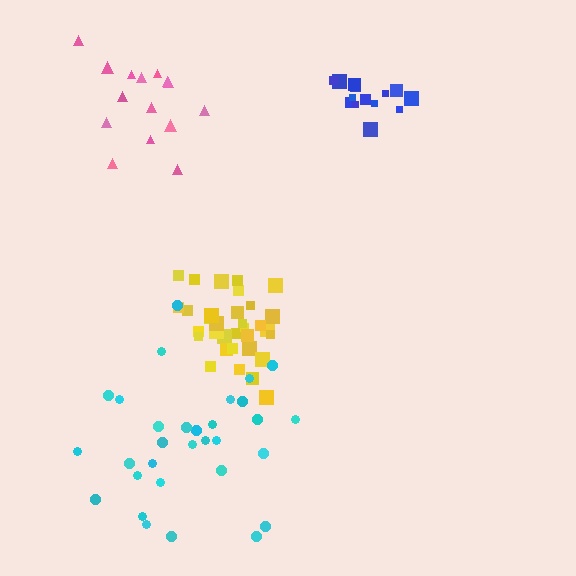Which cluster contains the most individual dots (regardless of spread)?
Yellow (33).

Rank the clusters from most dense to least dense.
yellow, blue, cyan, pink.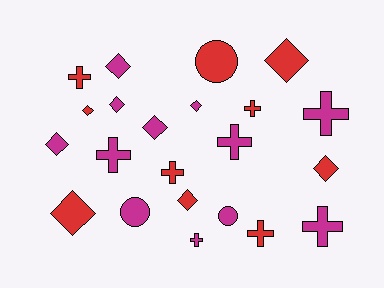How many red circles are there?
There is 1 red circle.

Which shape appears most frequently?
Diamond, with 10 objects.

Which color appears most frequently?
Magenta, with 12 objects.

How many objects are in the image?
There are 22 objects.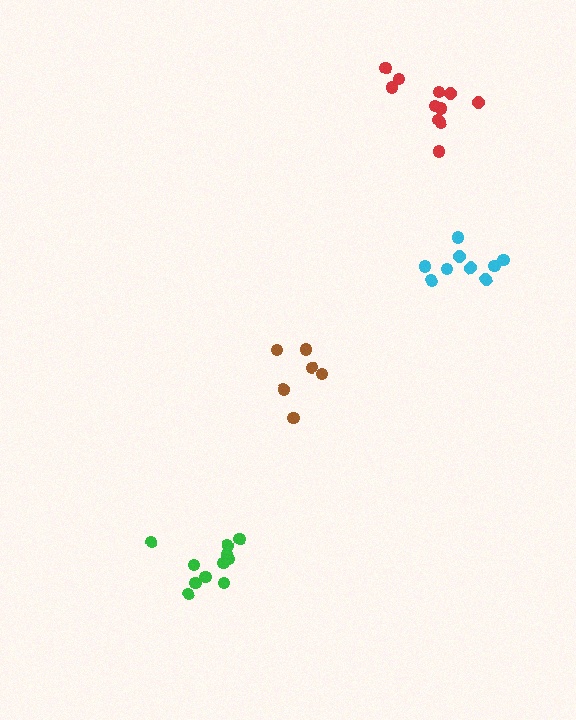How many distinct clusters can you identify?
There are 4 distinct clusters.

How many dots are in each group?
Group 1: 11 dots, Group 2: 9 dots, Group 3: 6 dots, Group 4: 11 dots (37 total).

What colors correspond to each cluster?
The clusters are colored: red, cyan, brown, green.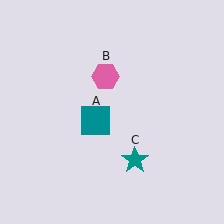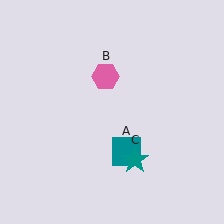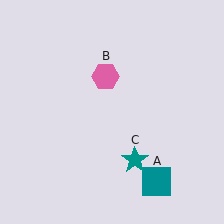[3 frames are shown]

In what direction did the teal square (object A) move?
The teal square (object A) moved down and to the right.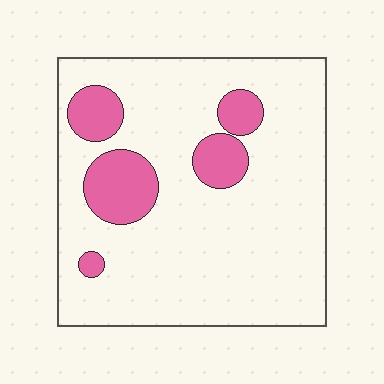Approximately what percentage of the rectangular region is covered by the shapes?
Approximately 15%.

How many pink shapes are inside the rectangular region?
5.